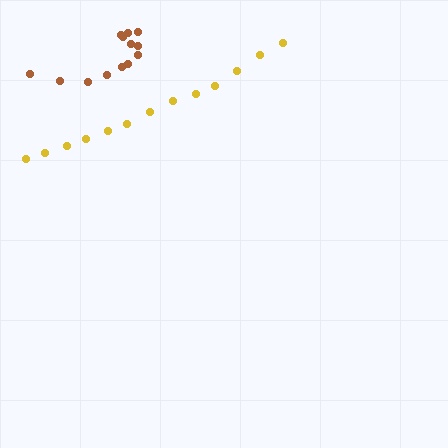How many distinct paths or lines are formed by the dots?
There are 2 distinct paths.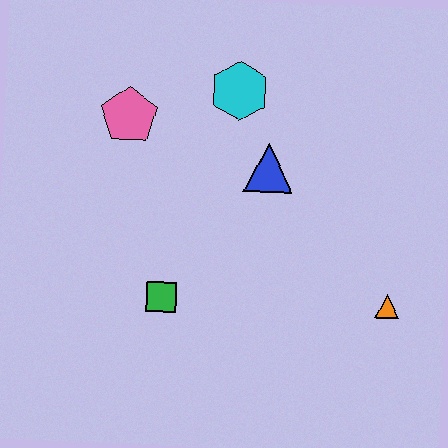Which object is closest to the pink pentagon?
The cyan hexagon is closest to the pink pentagon.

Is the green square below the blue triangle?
Yes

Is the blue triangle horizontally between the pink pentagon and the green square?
No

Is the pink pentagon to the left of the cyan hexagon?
Yes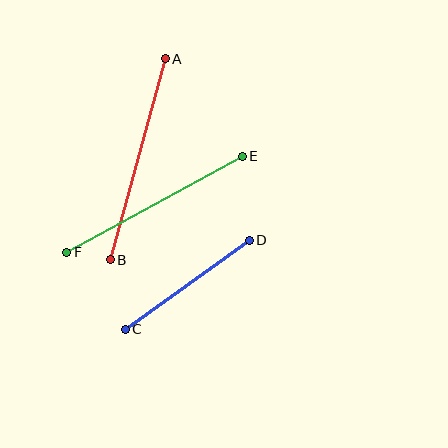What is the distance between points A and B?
The distance is approximately 208 pixels.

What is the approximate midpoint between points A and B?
The midpoint is at approximately (138, 159) pixels.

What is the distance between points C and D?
The distance is approximately 153 pixels.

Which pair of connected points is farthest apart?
Points A and B are farthest apart.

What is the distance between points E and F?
The distance is approximately 200 pixels.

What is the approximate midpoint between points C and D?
The midpoint is at approximately (187, 285) pixels.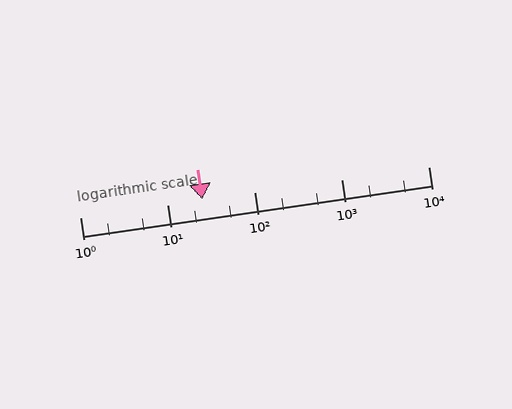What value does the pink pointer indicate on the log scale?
The pointer indicates approximately 25.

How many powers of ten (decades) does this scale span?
The scale spans 4 decades, from 1 to 10000.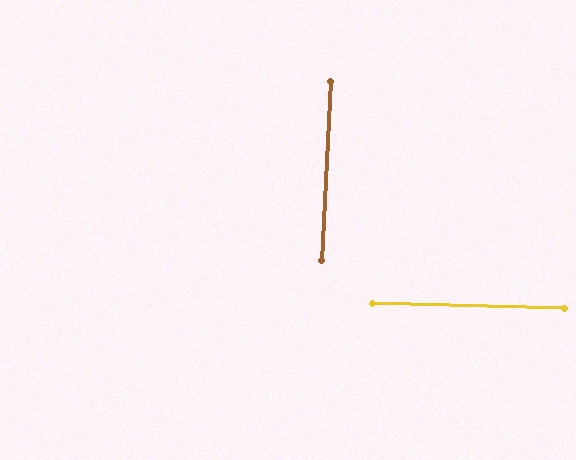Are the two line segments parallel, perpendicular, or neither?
Perpendicular — they meet at approximately 89°.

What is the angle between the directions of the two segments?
Approximately 89 degrees.